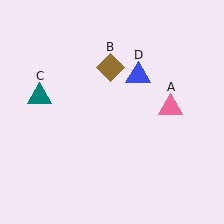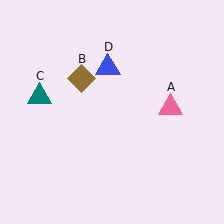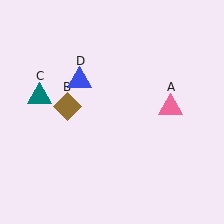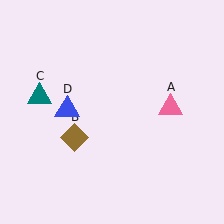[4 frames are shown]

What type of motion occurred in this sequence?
The brown diamond (object B), blue triangle (object D) rotated counterclockwise around the center of the scene.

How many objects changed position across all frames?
2 objects changed position: brown diamond (object B), blue triangle (object D).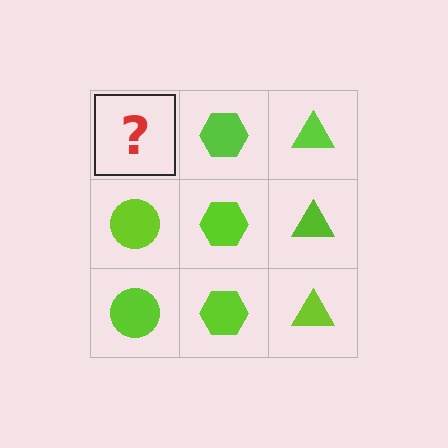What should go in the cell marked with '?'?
The missing cell should contain a lime circle.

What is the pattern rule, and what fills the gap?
The rule is that each column has a consistent shape. The gap should be filled with a lime circle.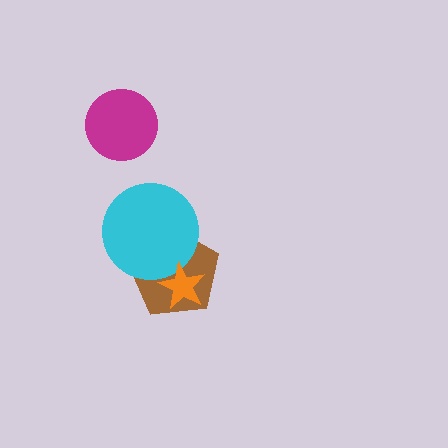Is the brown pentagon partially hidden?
Yes, it is partially covered by another shape.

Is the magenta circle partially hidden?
No, no other shape covers it.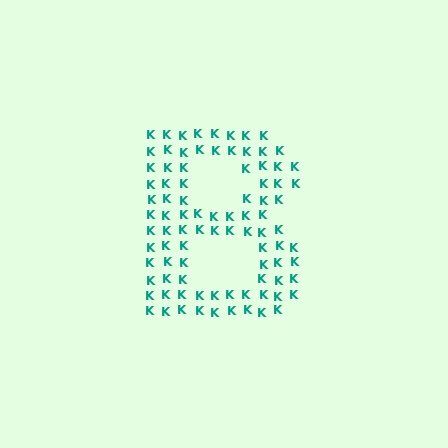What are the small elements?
The small elements are letter K's.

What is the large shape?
The large shape is the letter B.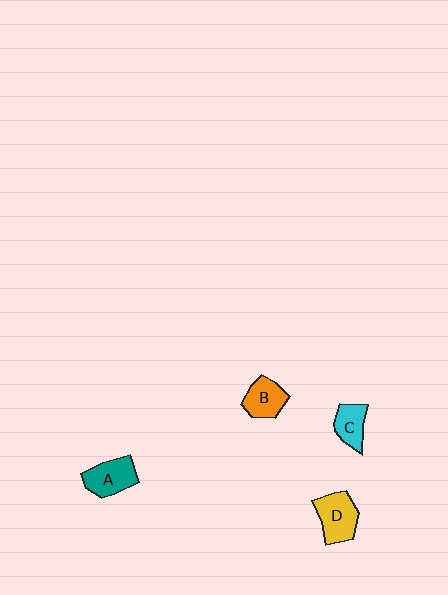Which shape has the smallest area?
Shape C (cyan).